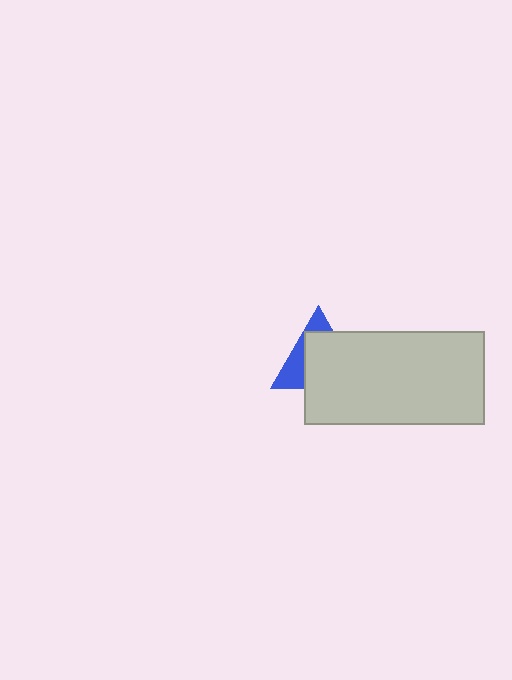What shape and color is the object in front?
The object in front is a light gray rectangle.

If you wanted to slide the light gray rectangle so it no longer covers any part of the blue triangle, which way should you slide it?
Slide it toward the lower-right — that is the most direct way to separate the two shapes.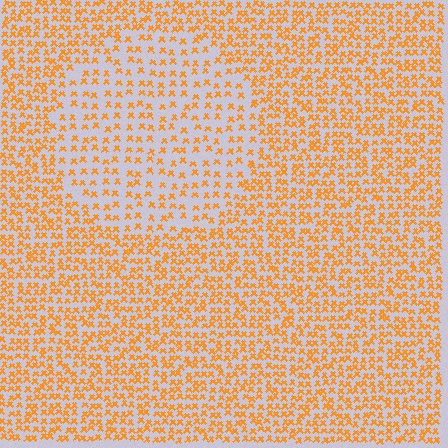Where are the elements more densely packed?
The elements are more densely packed outside the circle boundary.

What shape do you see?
I see a circle.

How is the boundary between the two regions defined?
The boundary is defined by a change in element density (approximately 1.9x ratio). All elements are the same color, size, and shape.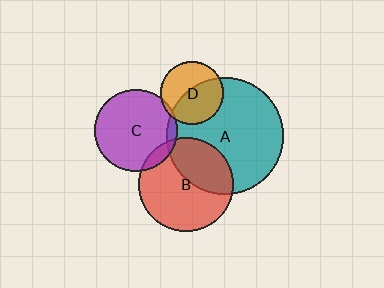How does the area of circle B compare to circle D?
Approximately 2.3 times.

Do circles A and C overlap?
Yes.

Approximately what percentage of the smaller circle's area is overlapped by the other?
Approximately 5%.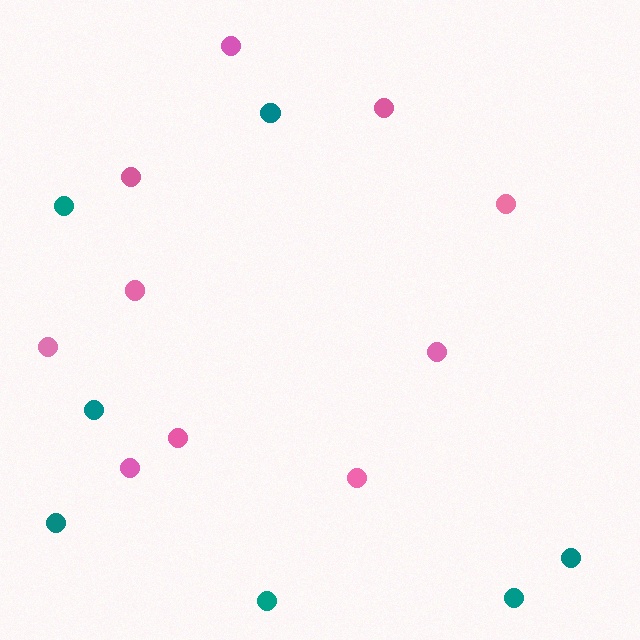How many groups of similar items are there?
There are 2 groups: one group of teal circles (7) and one group of pink circles (10).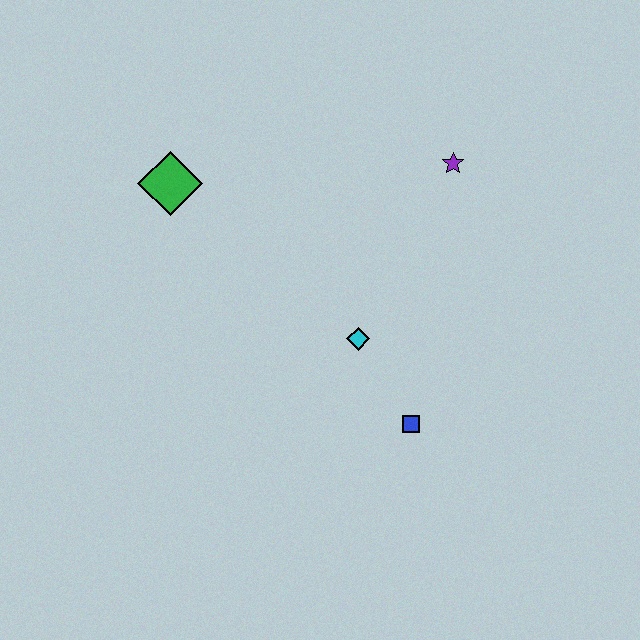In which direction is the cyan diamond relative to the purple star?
The cyan diamond is below the purple star.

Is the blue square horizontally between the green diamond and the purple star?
Yes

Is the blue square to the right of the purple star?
No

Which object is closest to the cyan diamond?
The blue square is closest to the cyan diamond.